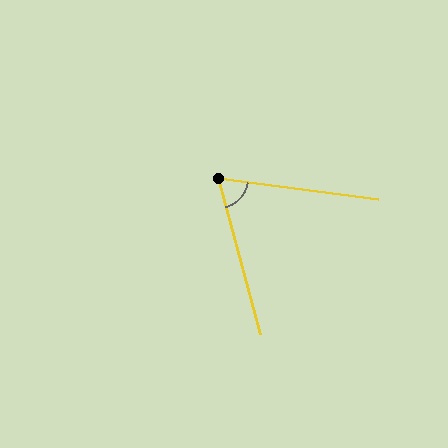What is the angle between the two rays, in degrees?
Approximately 67 degrees.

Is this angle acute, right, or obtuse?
It is acute.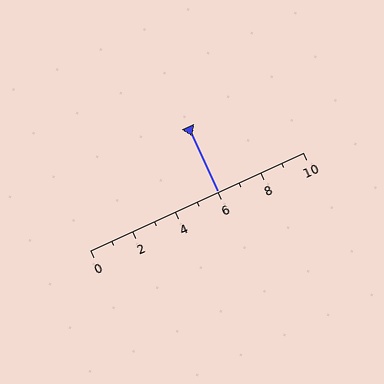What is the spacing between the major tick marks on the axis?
The major ticks are spaced 2 apart.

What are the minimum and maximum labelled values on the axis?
The axis runs from 0 to 10.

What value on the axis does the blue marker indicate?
The marker indicates approximately 6.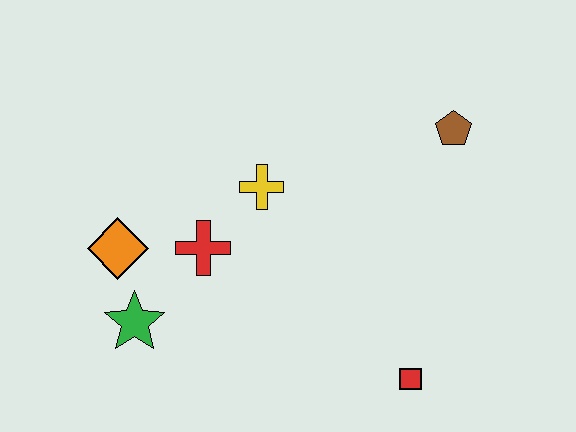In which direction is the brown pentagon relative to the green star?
The brown pentagon is to the right of the green star.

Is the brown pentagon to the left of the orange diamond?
No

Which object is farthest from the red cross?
The brown pentagon is farthest from the red cross.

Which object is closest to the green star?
The orange diamond is closest to the green star.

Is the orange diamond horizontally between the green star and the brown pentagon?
No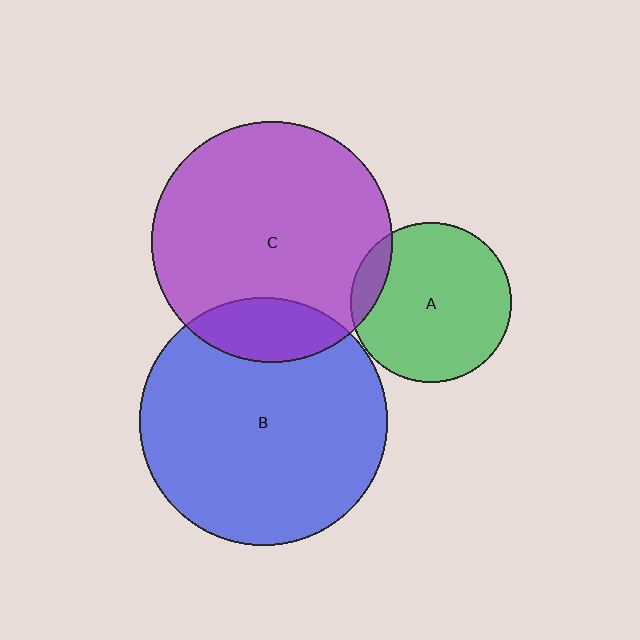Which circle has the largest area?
Circle B (blue).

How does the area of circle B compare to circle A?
Approximately 2.4 times.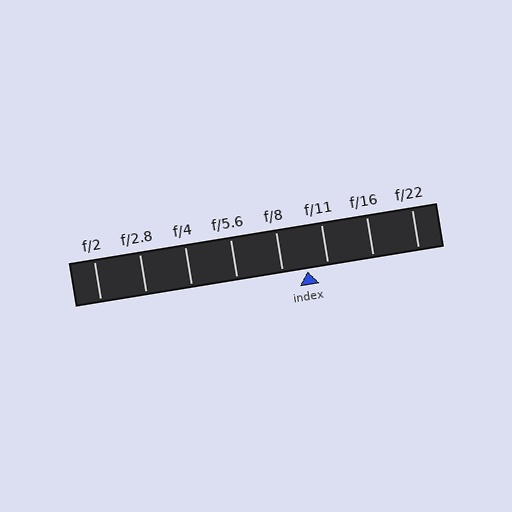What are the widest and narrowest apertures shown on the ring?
The widest aperture shown is f/2 and the narrowest is f/22.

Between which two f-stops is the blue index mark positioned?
The index mark is between f/8 and f/11.